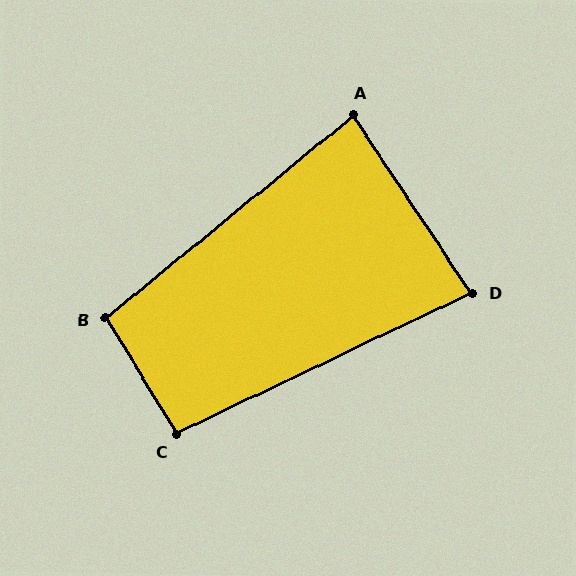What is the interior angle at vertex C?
Approximately 95 degrees (obtuse).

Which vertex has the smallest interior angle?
D, at approximately 82 degrees.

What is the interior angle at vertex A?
Approximately 85 degrees (acute).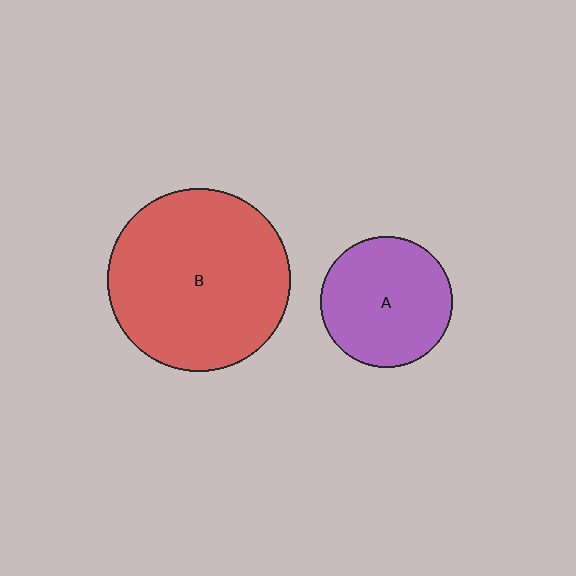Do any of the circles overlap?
No, none of the circles overlap.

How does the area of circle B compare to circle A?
Approximately 2.0 times.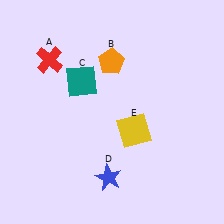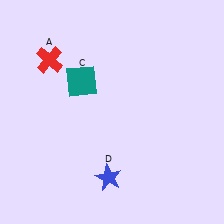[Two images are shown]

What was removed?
The yellow square (E), the orange pentagon (B) were removed in Image 2.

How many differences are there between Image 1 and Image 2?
There are 2 differences between the two images.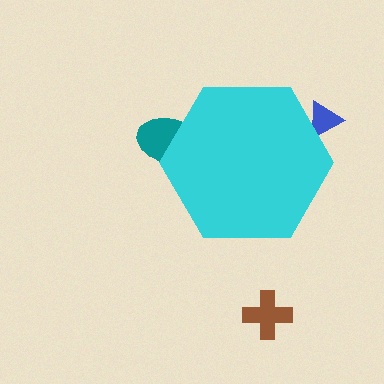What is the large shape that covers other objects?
A cyan hexagon.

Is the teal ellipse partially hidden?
Yes, the teal ellipse is partially hidden behind the cyan hexagon.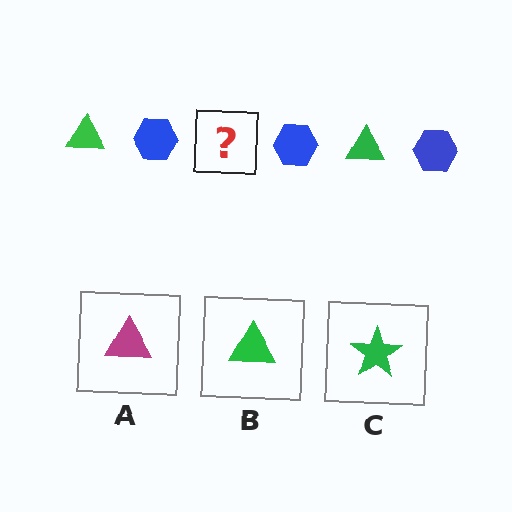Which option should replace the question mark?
Option B.